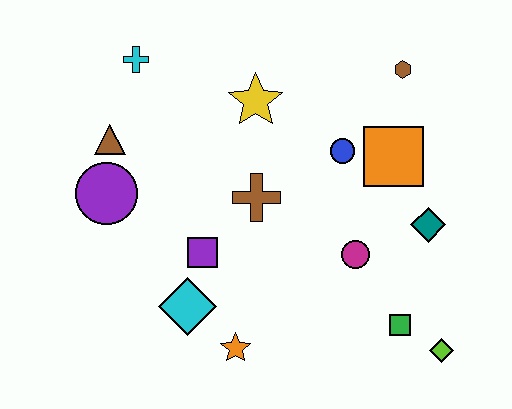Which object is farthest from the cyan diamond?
The brown hexagon is farthest from the cyan diamond.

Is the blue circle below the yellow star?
Yes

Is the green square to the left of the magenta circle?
No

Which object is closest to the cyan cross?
The brown triangle is closest to the cyan cross.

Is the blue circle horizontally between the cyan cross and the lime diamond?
Yes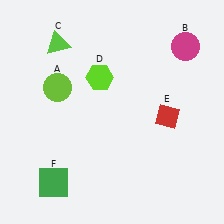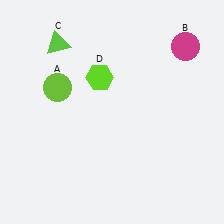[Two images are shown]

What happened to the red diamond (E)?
The red diamond (E) was removed in Image 2. It was in the bottom-right area of Image 1.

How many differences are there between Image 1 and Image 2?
There are 2 differences between the two images.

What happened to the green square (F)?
The green square (F) was removed in Image 2. It was in the bottom-left area of Image 1.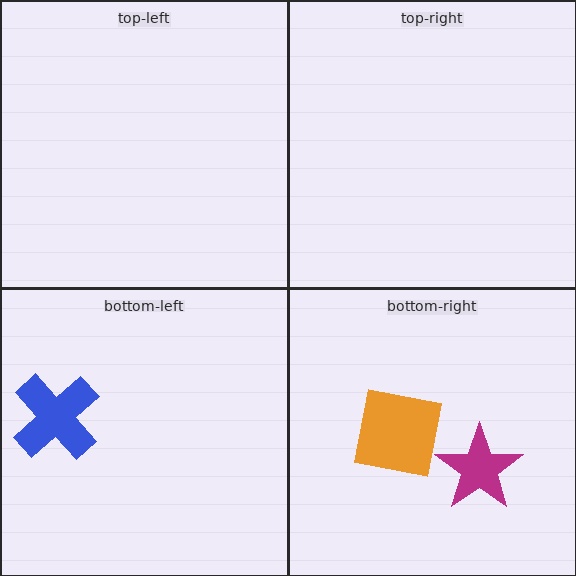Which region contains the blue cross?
The bottom-left region.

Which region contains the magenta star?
The bottom-right region.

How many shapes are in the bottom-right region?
2.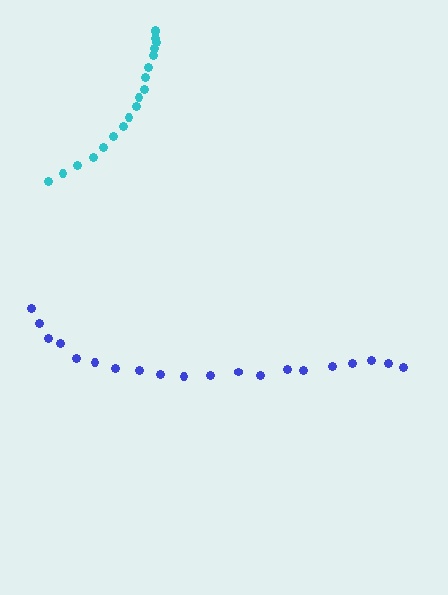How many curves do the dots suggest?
There are 2 distinct paths.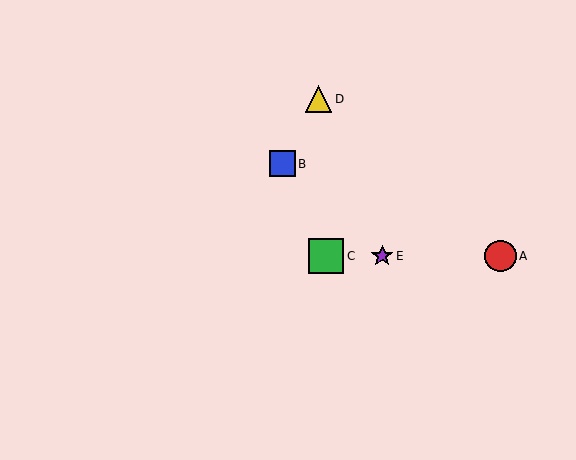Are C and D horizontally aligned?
No, C is at y≈256 and D is at y≈99.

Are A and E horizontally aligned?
Yes, both are at y≈256.